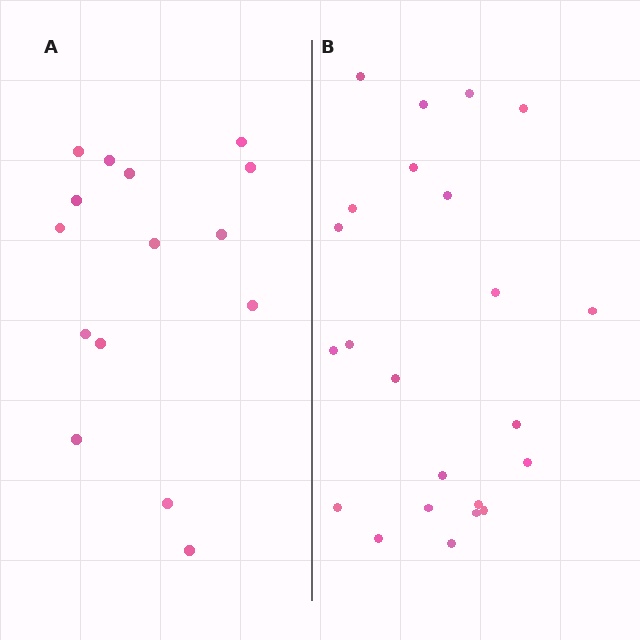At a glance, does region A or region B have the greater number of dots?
Region B (the right region) has more dots.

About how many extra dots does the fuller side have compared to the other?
Region B has roughly 8 or so more dots than region A.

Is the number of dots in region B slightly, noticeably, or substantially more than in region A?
Region B has substantially more. The ratio is roughly 1.5 to 1.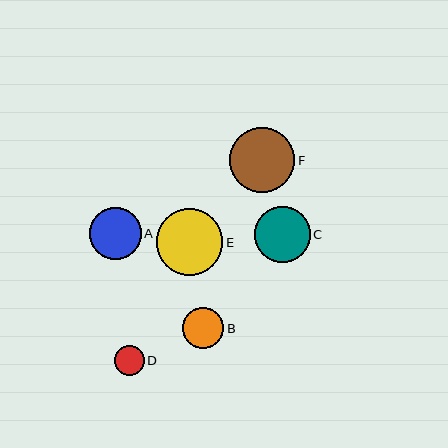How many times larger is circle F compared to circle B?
Circle F is approximately 1.6 times the size of circle B.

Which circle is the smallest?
Circle D is the smallest with a size of approximately 30 pixels.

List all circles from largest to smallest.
From largest to smallest: E, F, C, A, B, D.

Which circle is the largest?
Circle E is the largest with a size of approximately 67 pixels.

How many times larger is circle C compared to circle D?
Circle C is approximately 1.9 times the size of circle D.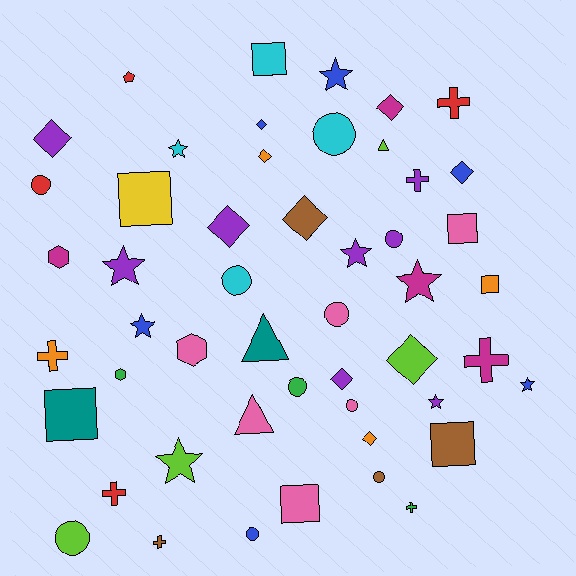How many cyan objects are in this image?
There are 4 cyan objects.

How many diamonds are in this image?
There are 10 diamonds.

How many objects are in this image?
There are 50 objects.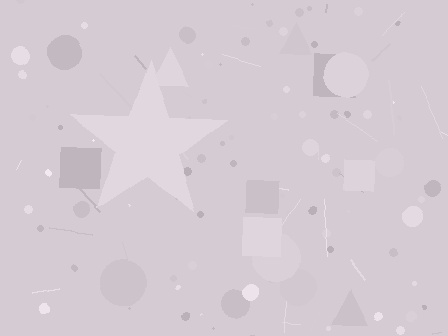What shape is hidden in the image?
A star is hidden in the image.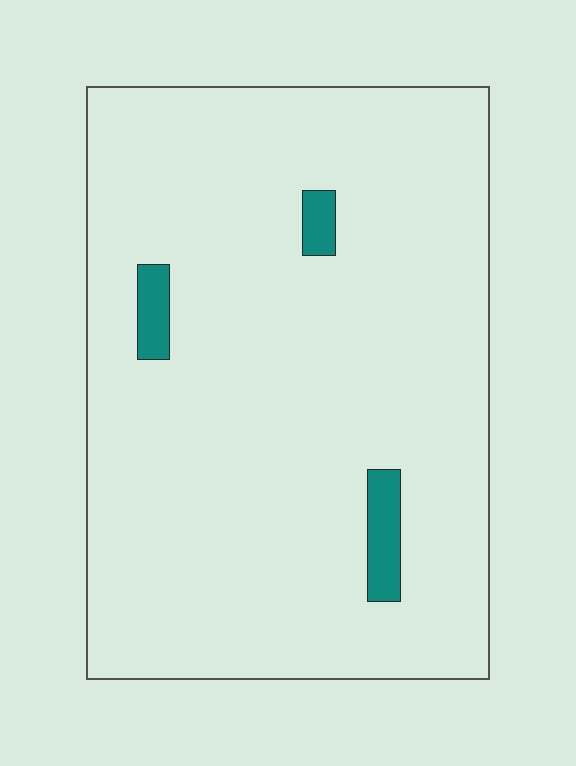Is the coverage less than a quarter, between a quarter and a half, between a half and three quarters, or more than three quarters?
Less than a quarter.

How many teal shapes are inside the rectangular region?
3.